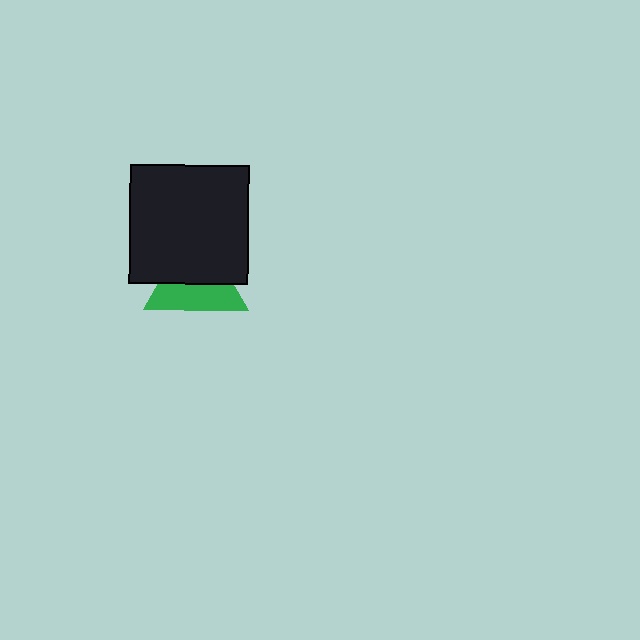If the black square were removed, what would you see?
You would see the complete green triangle.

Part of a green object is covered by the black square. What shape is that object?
It is a triangle.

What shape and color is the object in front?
The object in front is a black square.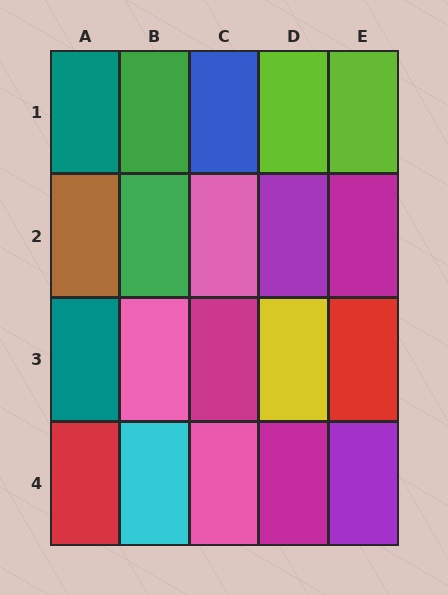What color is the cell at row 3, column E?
Red.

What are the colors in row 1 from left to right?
Teal, green, blue, lime, lime.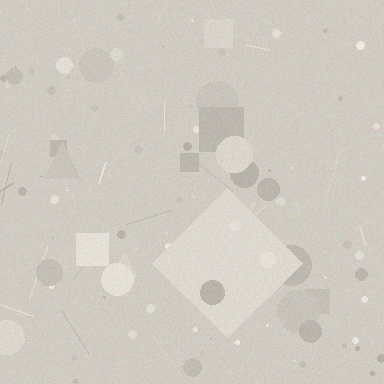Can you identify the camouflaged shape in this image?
The camouflaged shape is a diamond.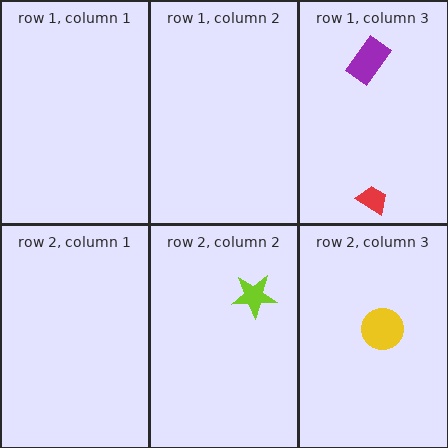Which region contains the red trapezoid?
The row 1, column 3 region.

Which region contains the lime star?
The row 2, column 2 region.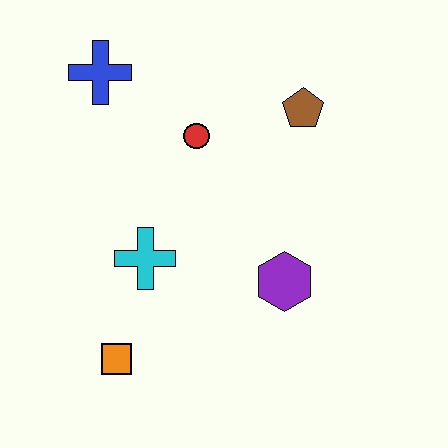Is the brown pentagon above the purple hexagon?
Yes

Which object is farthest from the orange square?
The brown pentagon is farthest from the orange square.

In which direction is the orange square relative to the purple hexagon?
The orange square is to the left of the purple hexagon.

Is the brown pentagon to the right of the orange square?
Yes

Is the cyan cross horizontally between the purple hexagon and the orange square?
Yes